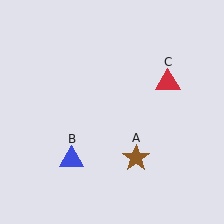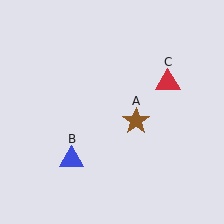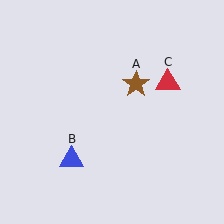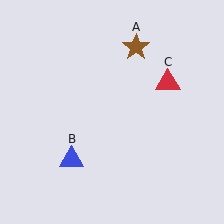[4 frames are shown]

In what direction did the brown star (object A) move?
The brown star (object A) moved up.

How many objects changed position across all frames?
1 object changed position: brown star (object A).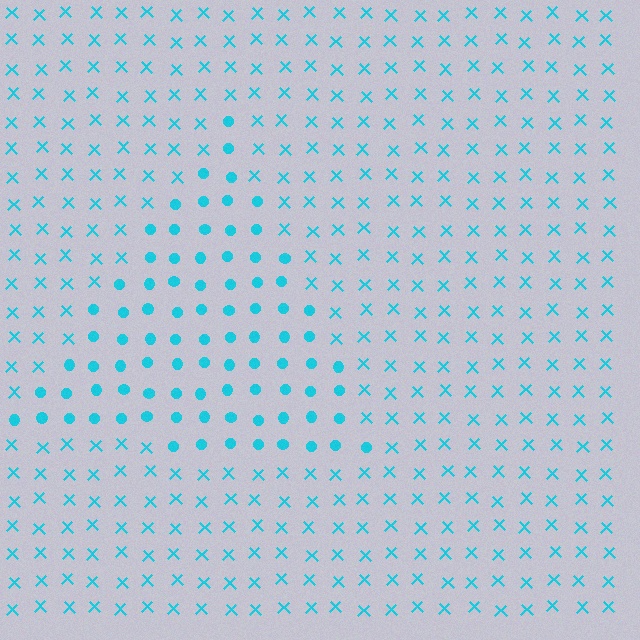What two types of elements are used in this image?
The image uses circles inside the triangle region and X marks outside it.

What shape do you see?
I see a triangle.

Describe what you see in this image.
The image is filled with small cyan elements arranged in a uniform grid. A triangle-shaped region contains circles, while the surrounding area contains X marks. The boundary is defined purely by the change in element shape.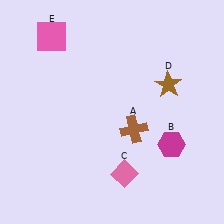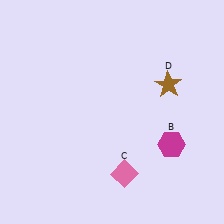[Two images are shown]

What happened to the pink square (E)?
The pink square (E) was removed in Image 2. It was in the top-left area of Image 1.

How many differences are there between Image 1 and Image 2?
There are 2 differences between the two images.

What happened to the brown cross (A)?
The brown cross (A) was removed in Image 2. It was in the bottom-right area of Image 1.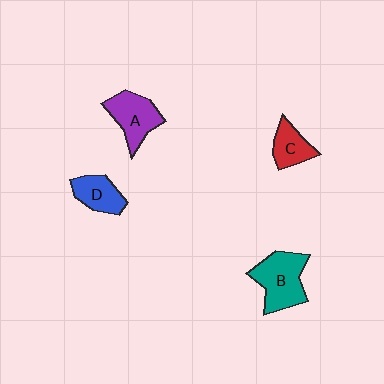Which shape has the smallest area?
Shape C (red).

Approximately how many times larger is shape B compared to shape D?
Approximately 1.6 times.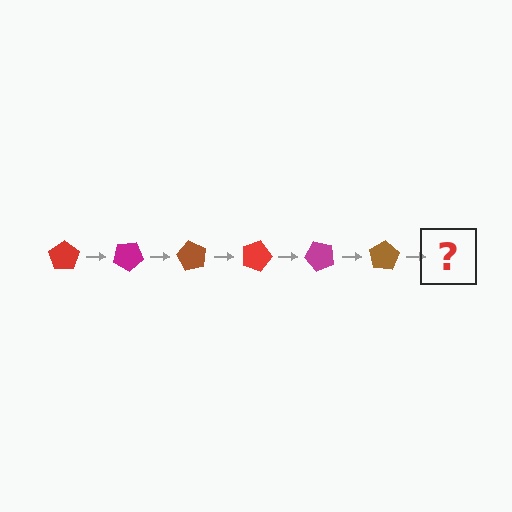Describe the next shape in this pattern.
It should be a red pentagon, rotated 180 degrees from the start.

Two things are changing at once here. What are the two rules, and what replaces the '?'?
The two rules are that it rotates 30 degrees each step and the color cycles through red, magenta, and brown. The '?' should be a red pentagon, rotated 180 degrees from the start.